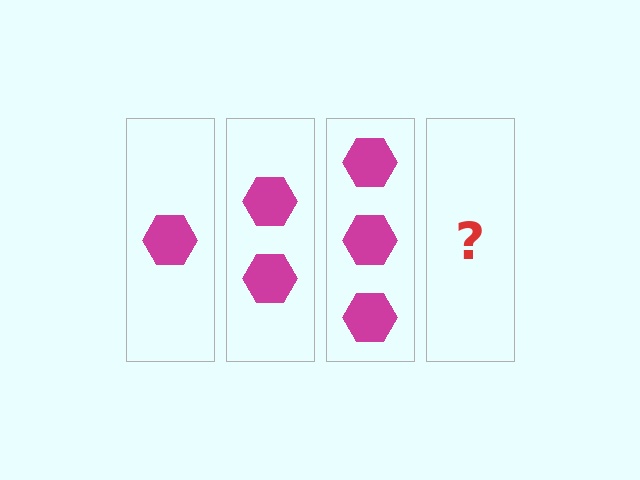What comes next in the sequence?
The next element should be 4 hexagons.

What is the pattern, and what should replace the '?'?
The pattern is that each step adds one more hexagon. The '?' should be 4 hexagons.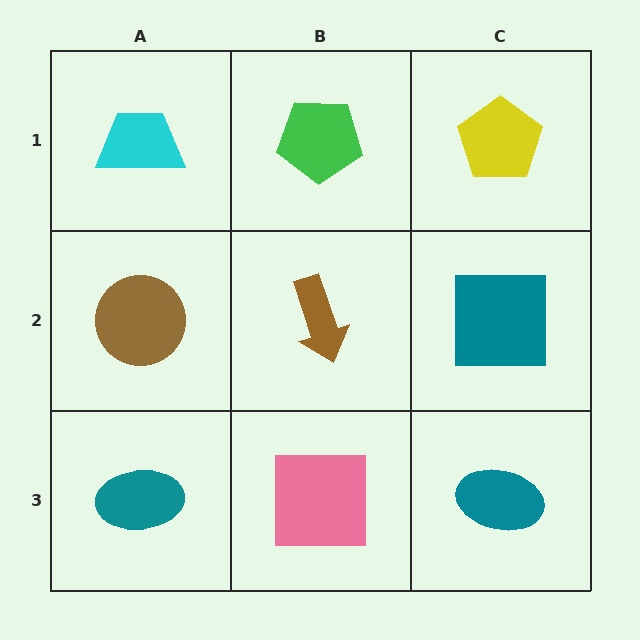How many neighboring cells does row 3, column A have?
2.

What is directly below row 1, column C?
A teal square.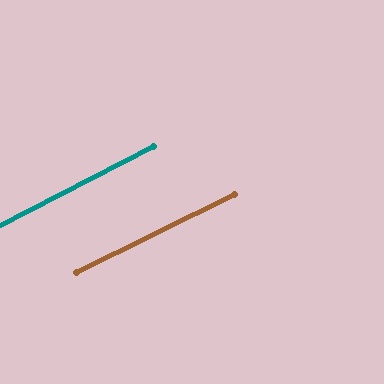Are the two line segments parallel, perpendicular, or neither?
Parallel — their directions differ by only 0.7°.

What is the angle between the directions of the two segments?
Approximately 1 degree.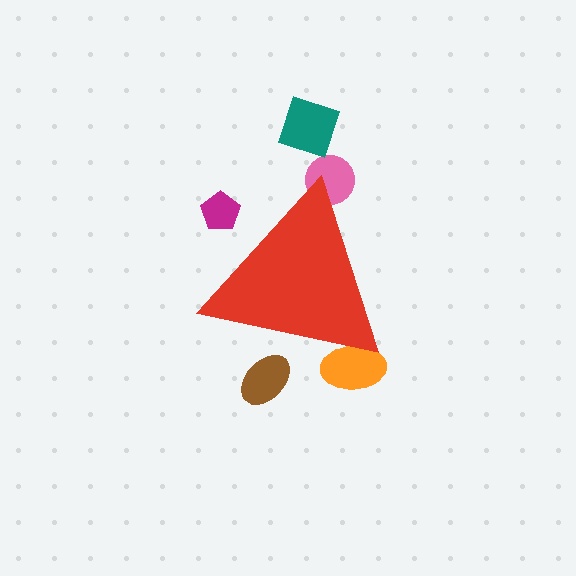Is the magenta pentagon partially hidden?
Yes, the magenta pentagon is partially hidden behind the red triangle.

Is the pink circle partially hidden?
Yes, the pink circle is partially hidden behind the red triangle.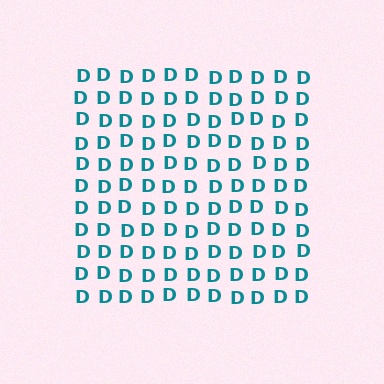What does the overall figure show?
The overall figure shows a square.